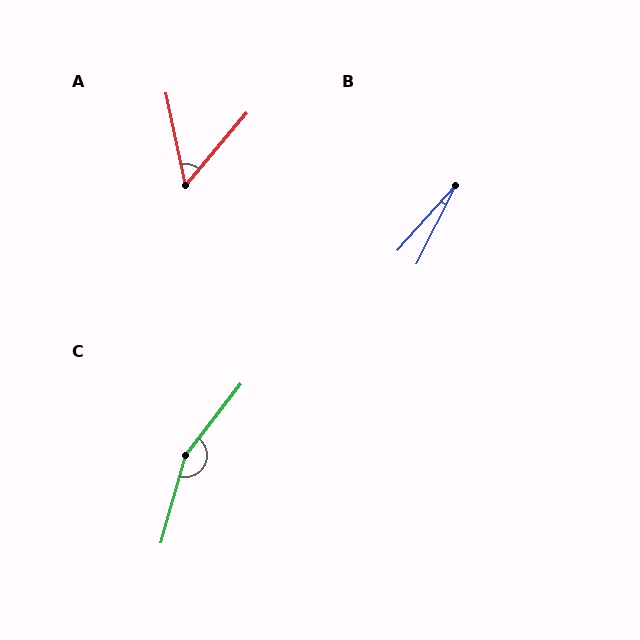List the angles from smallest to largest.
B (15°), A (52°), C (158°).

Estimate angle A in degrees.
Approximately 52 degrees.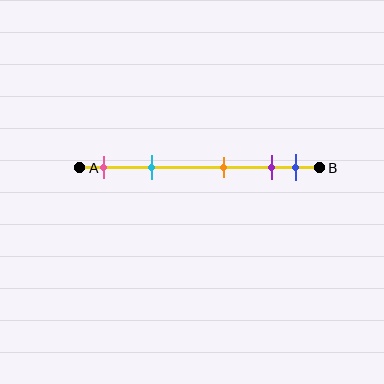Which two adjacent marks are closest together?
The purple and blue marks are the closest adjacent pair.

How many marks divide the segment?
There are 5 marks dividing the segment.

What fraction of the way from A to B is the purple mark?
The purple mark is approximately 80% (0.8) of the way from A to B.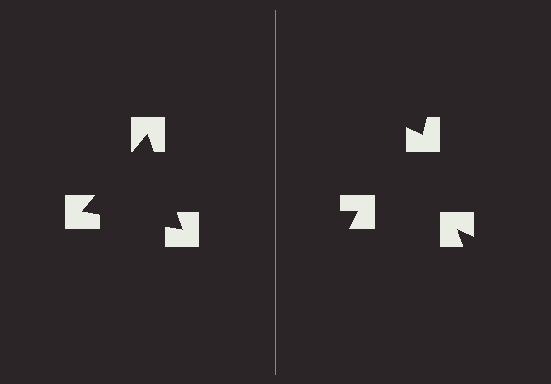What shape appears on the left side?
An illusory triangle.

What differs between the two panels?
The notched squares are positioned identically on both sides; only the wedge orientations differ. On the left they align to a triangle; on the right they are misaligned.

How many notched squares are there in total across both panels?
6 — 3 on each side.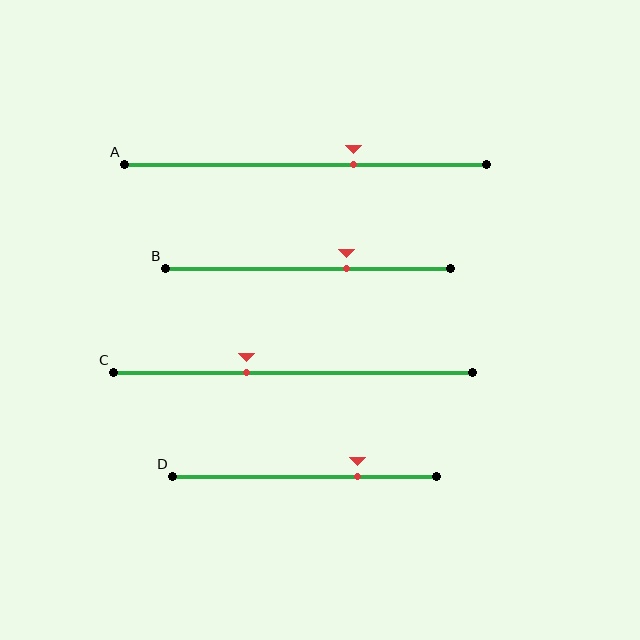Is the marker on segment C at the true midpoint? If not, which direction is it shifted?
No, the marker on segment C is shifted to the left by about 13% of the segment length.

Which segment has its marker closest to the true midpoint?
Segment C has its marker closest to the true midpoint.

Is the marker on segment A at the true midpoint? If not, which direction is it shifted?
No, the marker on segment A is shifted to the right by about 13% of the segment length.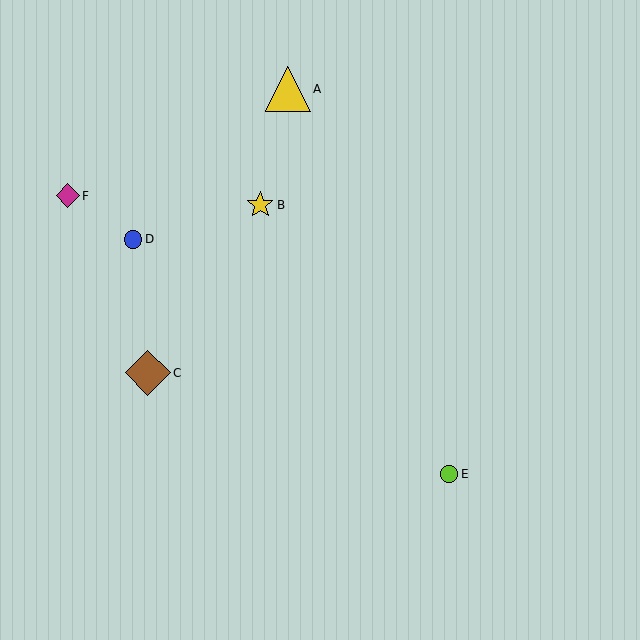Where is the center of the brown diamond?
The center of the brown diamond is at (148, 373).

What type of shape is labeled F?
Shape F is a magenta diamond.